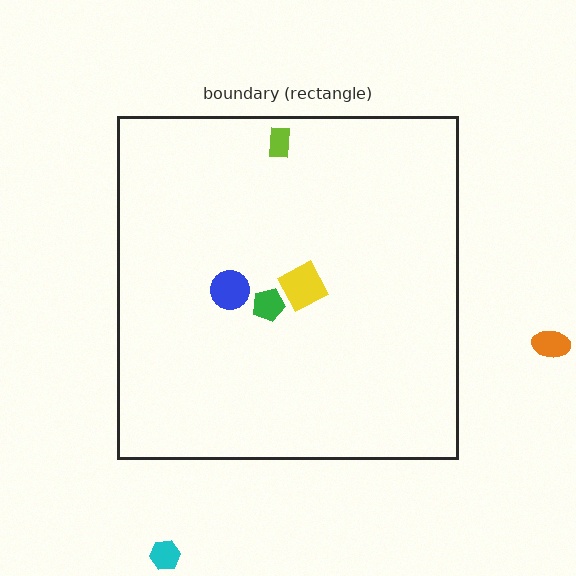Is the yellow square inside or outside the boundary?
Inside.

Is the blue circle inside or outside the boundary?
Inside.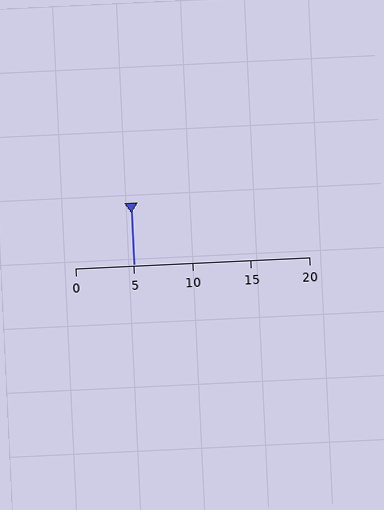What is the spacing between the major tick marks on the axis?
The major ticks are spaced 5 apart.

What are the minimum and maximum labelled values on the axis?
The axis runs from 0 to 20.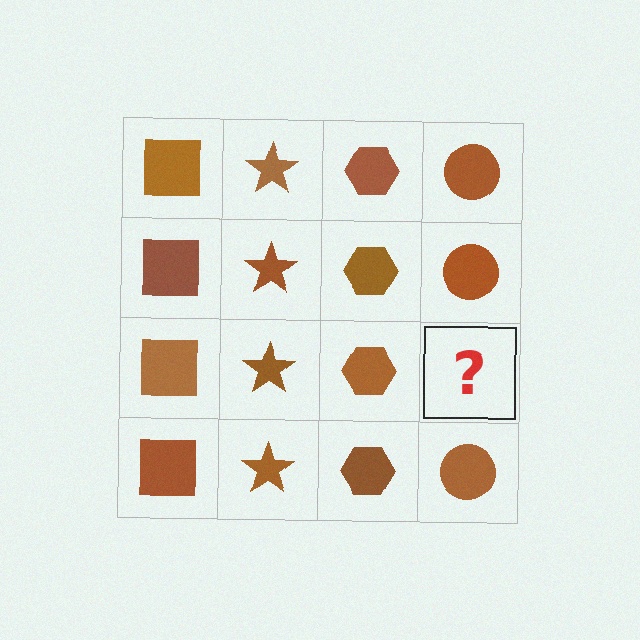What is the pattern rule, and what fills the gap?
The rule is that each column has a consistent shape. The gap should be filled with a brown circle.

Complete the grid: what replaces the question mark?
The question mark should be replaced with a brown circle.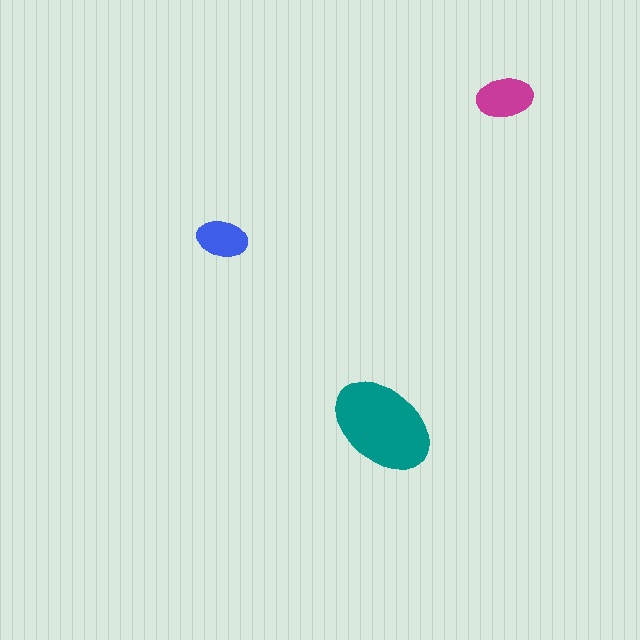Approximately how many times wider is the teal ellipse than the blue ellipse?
About 2 times wider.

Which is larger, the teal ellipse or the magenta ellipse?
The teal one.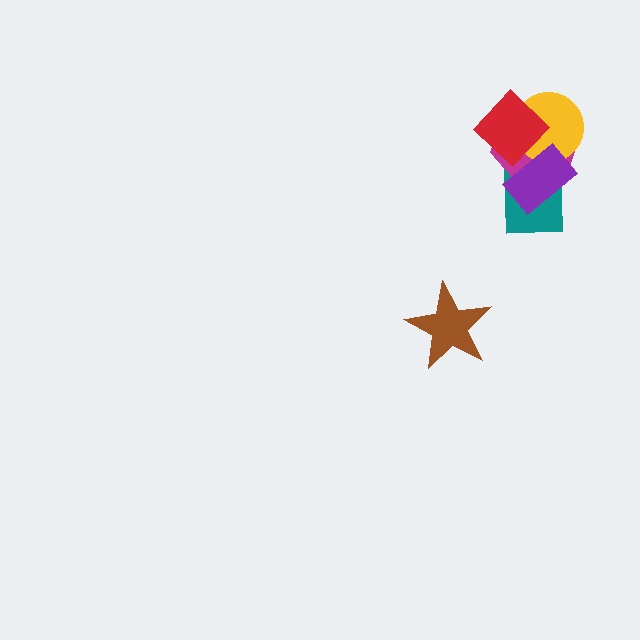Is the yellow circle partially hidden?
Yes, it is partially covered by another shape.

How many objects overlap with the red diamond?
3 objects overlap with the red diamond.